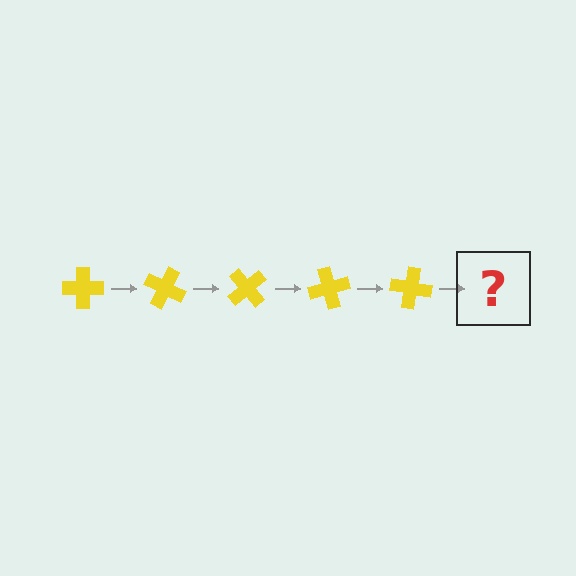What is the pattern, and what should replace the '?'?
The pattern is that the cross rotates 25 degrees each step. The '?' should be a yellow cross rotated 125 degrees.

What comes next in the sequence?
The next element should be a yellow cross rotated 125 degrees.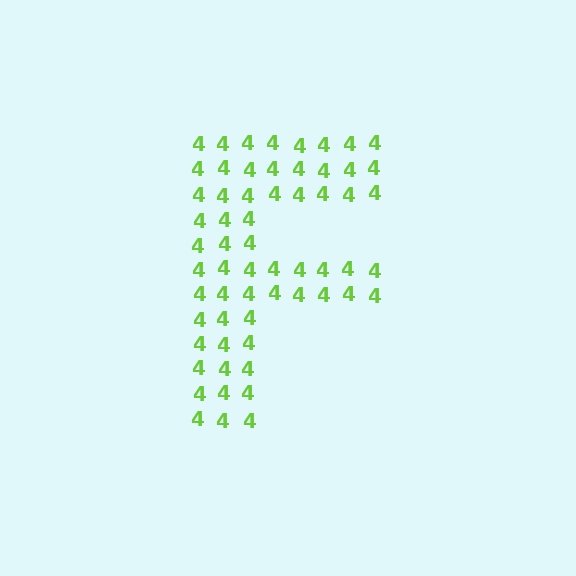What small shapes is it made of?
It is made of small digit 4's.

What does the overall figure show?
The overall figure shows the letter F.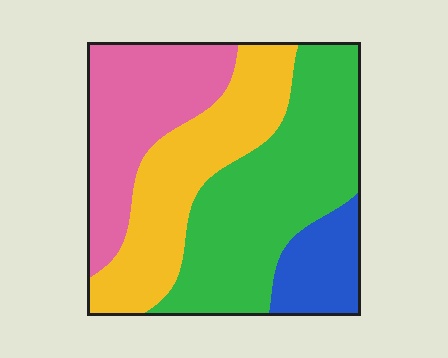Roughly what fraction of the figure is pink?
Pink takes up about one quarter (1/4) of the figure.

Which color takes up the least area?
Blue, at roughly 10%.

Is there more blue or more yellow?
Yellow.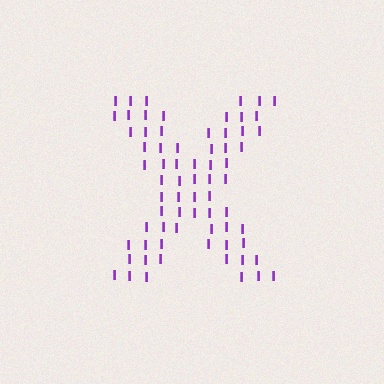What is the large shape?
The large shape is the letter X.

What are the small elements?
The small elements are letter I's.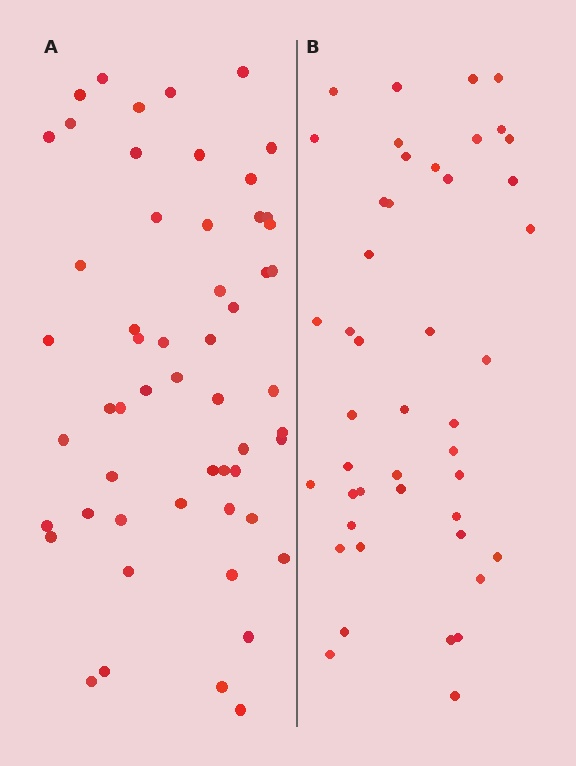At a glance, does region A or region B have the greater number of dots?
Region A (the left region) has more dots.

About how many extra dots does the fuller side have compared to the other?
Region A has roughly 10 or so more dots than region B.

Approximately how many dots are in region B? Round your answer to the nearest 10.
About 40 dots. (The exact count is 45, which rounds to 40.)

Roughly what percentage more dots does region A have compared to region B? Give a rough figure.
About 20% more.